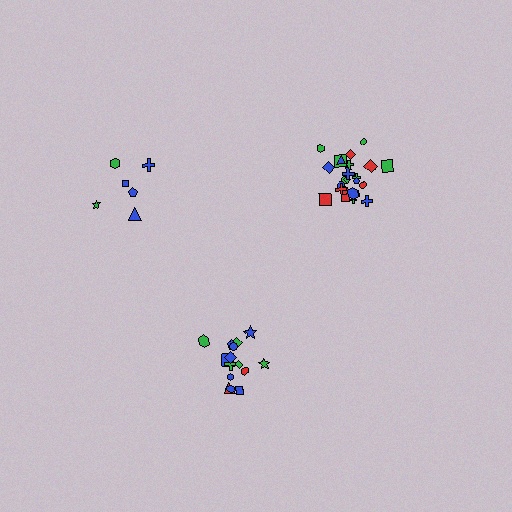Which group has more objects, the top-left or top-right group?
The top-right group.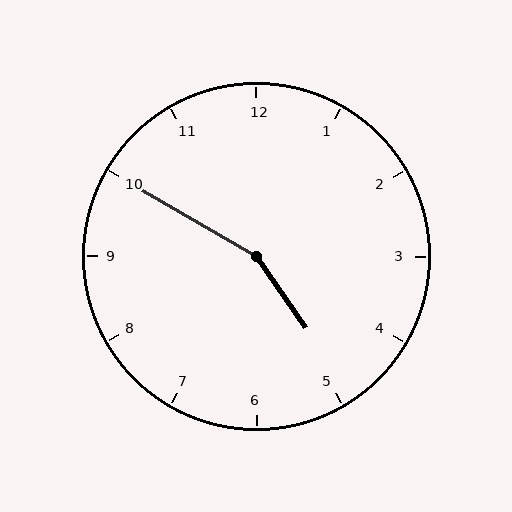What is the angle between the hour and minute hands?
Approximately 155 degrees.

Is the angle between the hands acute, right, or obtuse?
It is obtuse.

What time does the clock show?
4:50.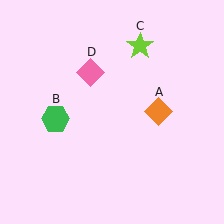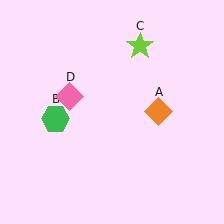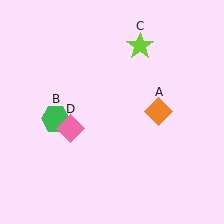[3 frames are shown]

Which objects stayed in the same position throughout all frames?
Orange diamond (object A) and green hexagon (object B) and lime star (object C) remained stationary.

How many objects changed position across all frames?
1 object changed position: pink diamond (object D).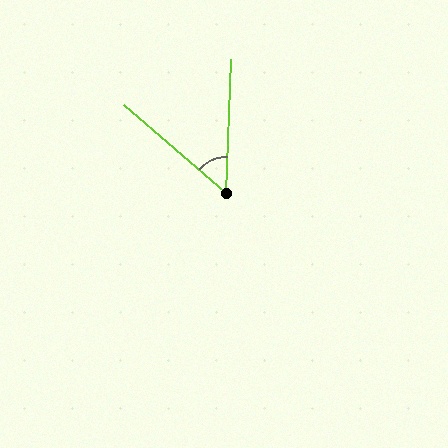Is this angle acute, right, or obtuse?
It is acute.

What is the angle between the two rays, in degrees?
Approximately 51 degrees.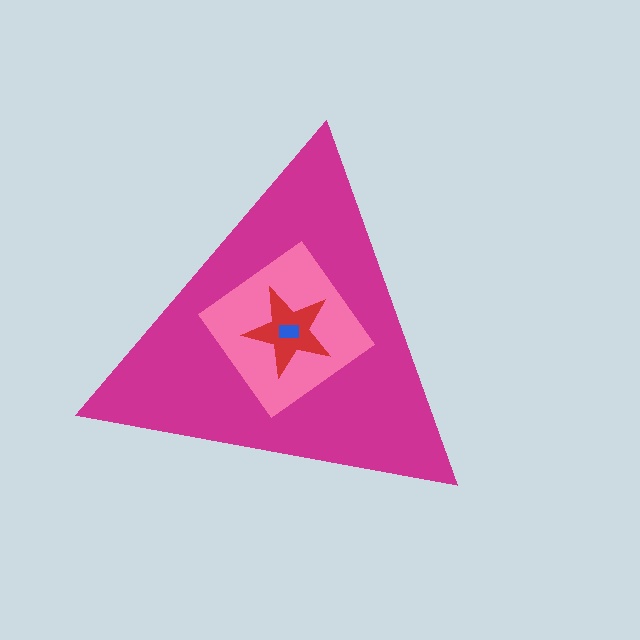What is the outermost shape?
The magenta triangle.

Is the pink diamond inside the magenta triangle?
Yes.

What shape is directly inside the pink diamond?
The red star.